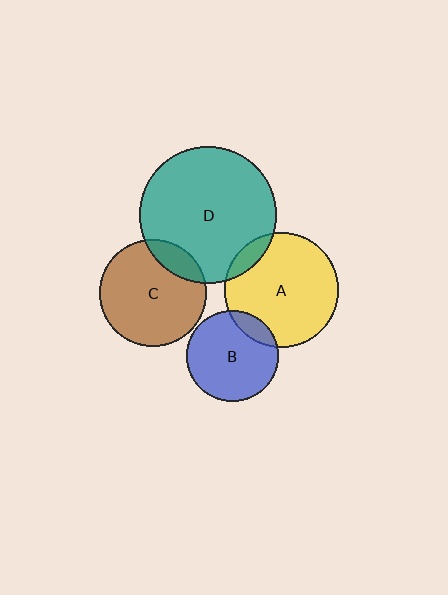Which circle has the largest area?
Circle D (teal).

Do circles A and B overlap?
Yes.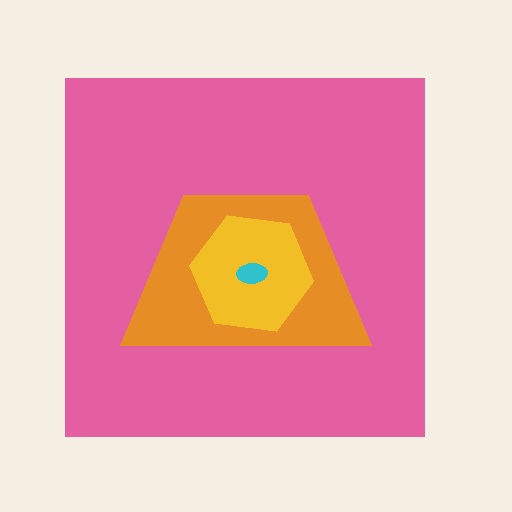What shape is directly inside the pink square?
The orange trapezoid.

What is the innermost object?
The cyan ellipse.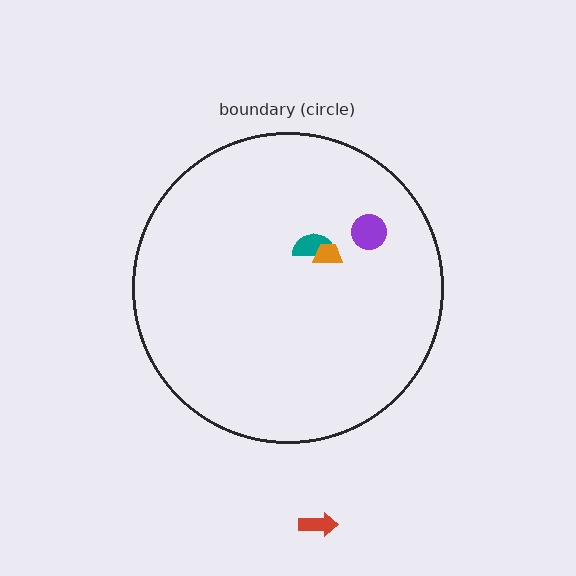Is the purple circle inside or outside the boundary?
Inside.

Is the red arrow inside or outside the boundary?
Outside.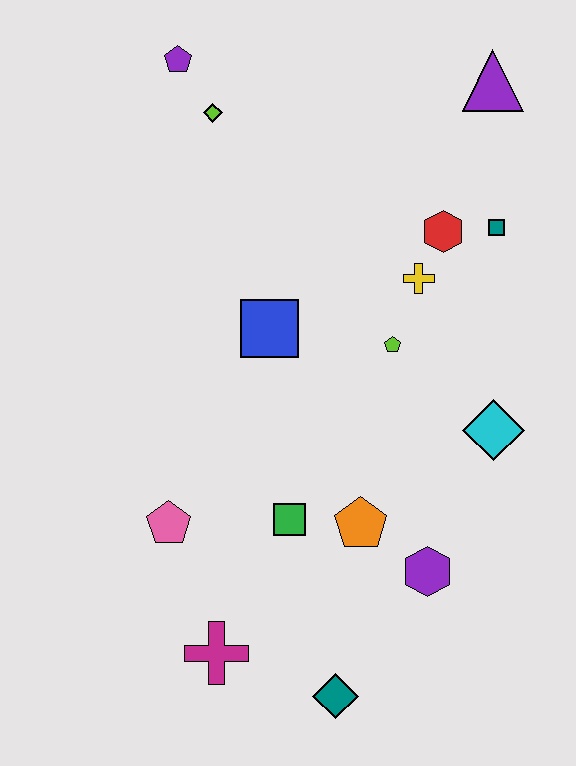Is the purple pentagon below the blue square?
No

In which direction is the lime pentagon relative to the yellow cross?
The lime pentagon is below the yellow cross.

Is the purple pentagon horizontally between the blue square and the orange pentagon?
No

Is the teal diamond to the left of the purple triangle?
Yes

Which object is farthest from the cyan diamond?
The purple pentagon is farthest from the cyan diamond.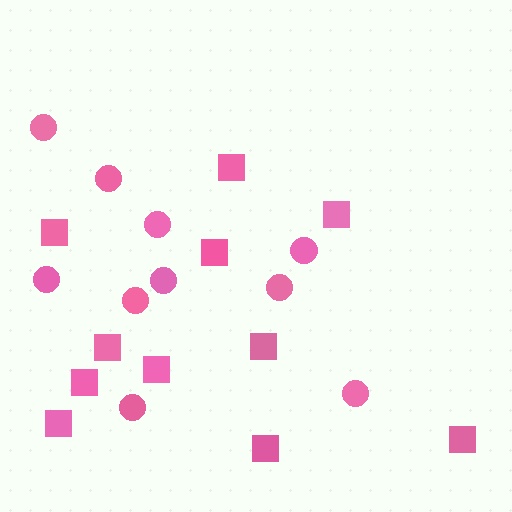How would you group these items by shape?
There are 2 groups: one group of circles (10) and one group of squares (11).